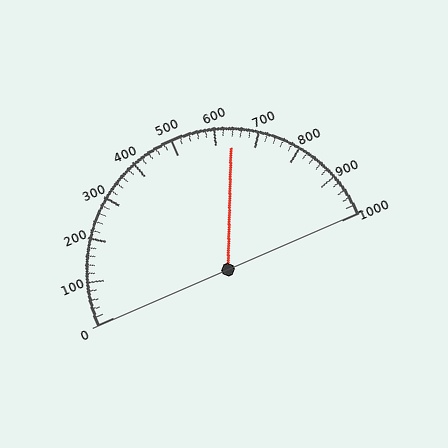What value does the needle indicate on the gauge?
The needle indicates approximately 640.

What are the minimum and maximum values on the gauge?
The gauge ranges from 0 to 1000.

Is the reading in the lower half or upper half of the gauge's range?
The reading is in the upper half of the range (0 to 1000).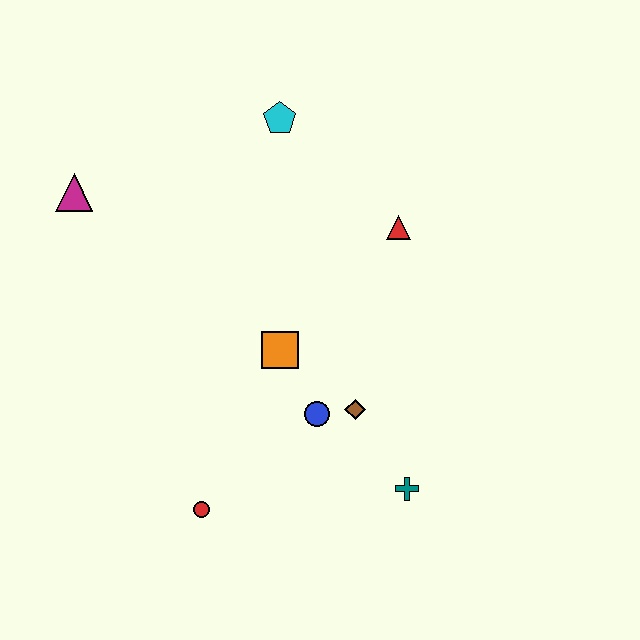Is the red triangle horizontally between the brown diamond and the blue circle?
No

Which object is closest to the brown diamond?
The blue circle is closest to the brown diamond.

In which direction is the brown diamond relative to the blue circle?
The brown diamond is to the right of the blue circle.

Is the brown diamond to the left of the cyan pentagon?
No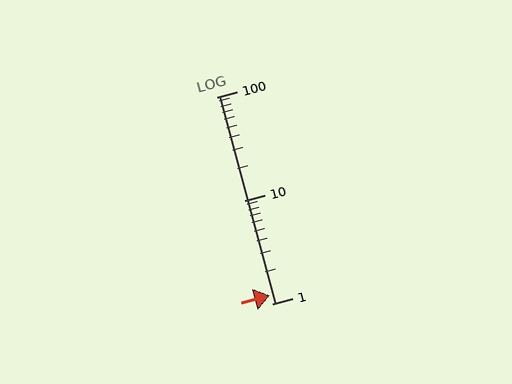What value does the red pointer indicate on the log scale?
The pointer indicates approximately 1.2.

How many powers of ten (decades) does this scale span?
The scale spans 2 decades, from 1 to 100.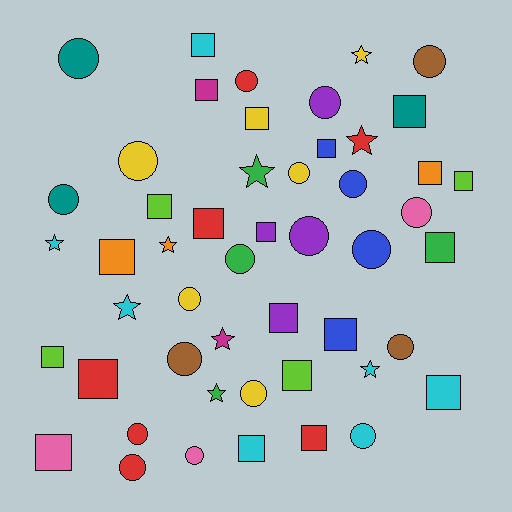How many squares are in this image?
There are 21 squares.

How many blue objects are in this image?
There are 4 blue objects.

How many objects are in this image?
There are 50 objects.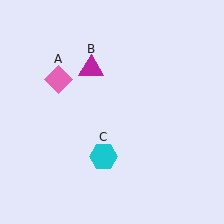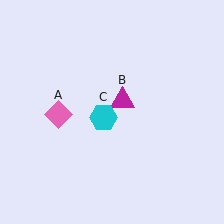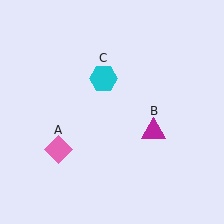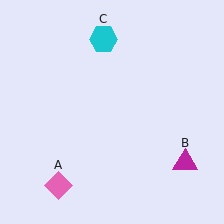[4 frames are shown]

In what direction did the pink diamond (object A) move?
The pink diamond (object A) moved down.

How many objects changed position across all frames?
3 objects changed position: pink diamond (object A), magenta triangle (object B), cyan hexagon (object C).